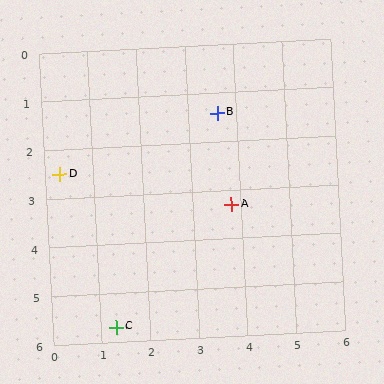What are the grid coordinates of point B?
Point B is at approximately (3.6, 1.4).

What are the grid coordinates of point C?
Point C is at approximately (1.3, 5.7).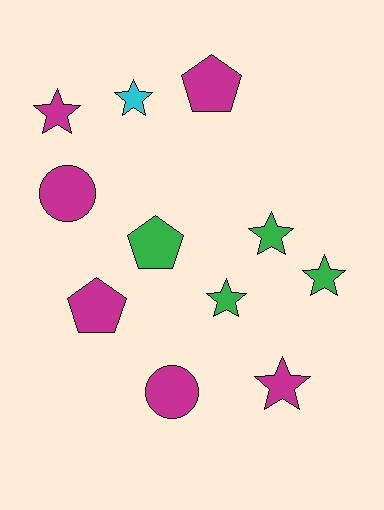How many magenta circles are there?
There are 2 magenta circles.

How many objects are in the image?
There are 11 objects.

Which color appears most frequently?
Magenta, with 6 objects.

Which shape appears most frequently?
Star, with 6 objects.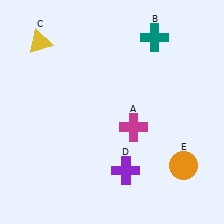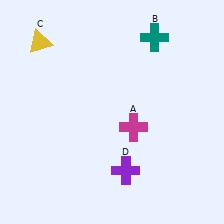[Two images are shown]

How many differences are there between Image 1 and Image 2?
There is 1 difference between the two images.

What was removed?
The orange circle (E) was removed in Image 2.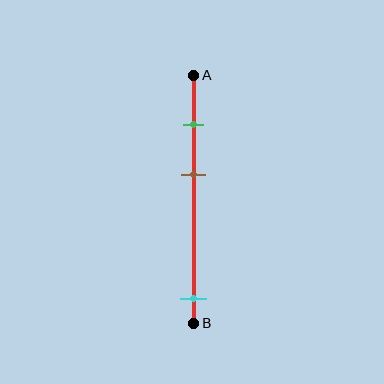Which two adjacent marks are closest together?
The green and brown marks are the closest adjacent pair.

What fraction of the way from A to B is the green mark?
The green mark is approximately 20% (0.2) of the way from A to B.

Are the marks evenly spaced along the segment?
No, the marks are not evenly spaced.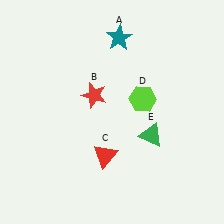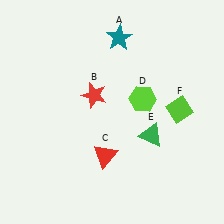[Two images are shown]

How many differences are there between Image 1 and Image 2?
There is 1 difference between the two images.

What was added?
A lime diamond (F) was added in Image 2.